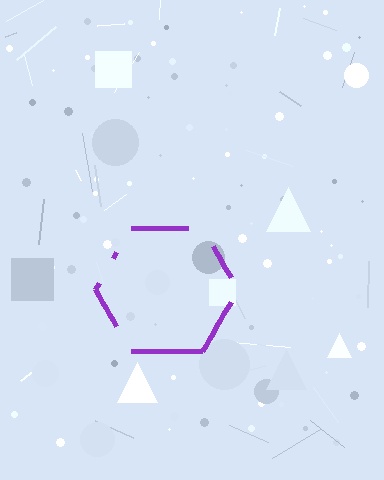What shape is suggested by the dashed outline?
The dashed outline suggests a hexagon.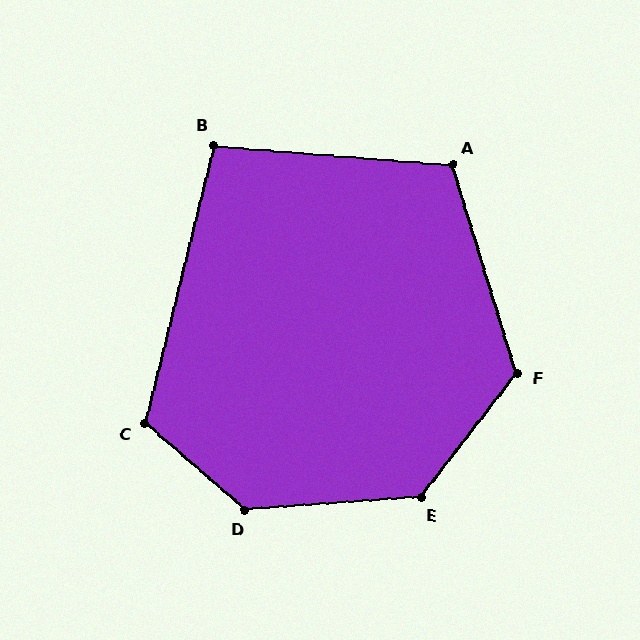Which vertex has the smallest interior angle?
B, at approximately 99 degrees.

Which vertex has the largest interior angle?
D, at approximately 135 degrees.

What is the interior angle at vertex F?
Approximately 125 degrees (obtuse).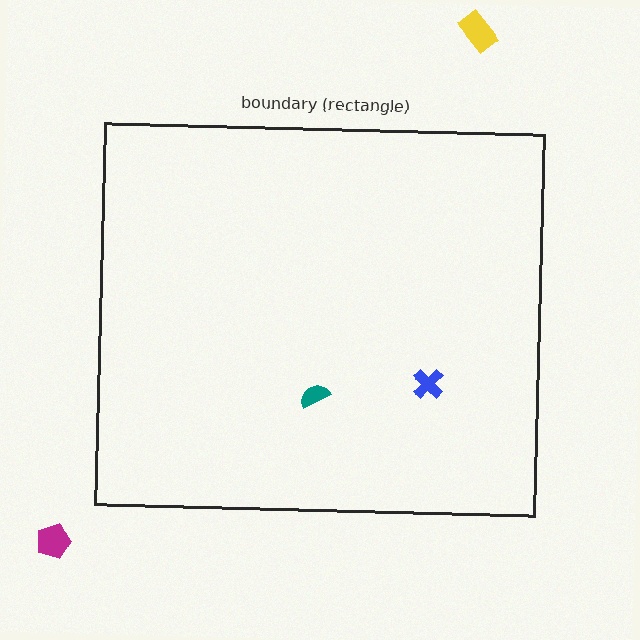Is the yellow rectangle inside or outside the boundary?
Outside.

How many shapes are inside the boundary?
2 inside, 2 outside.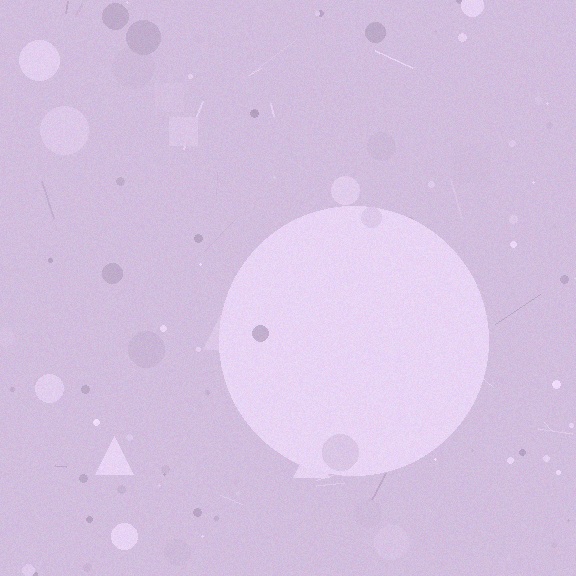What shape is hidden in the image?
A circle is hidden in the image.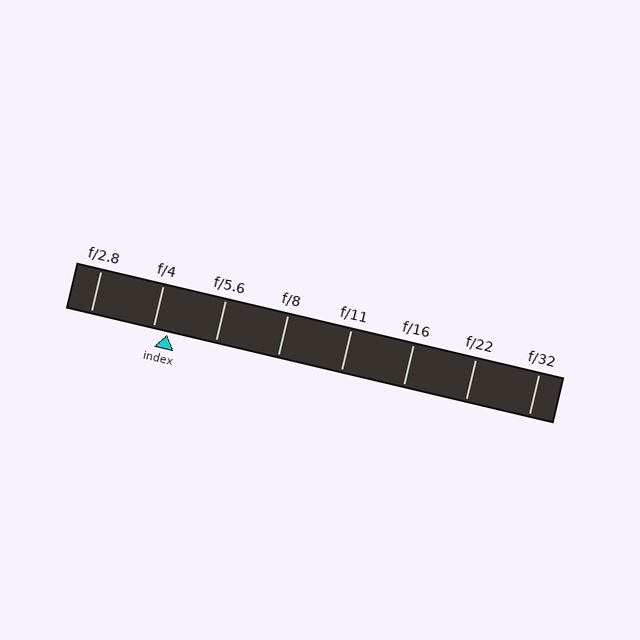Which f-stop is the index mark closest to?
The index mark is closest to f/4.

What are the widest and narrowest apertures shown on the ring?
The widest aperture shown is f/2.8 and the narrowest is f/32.